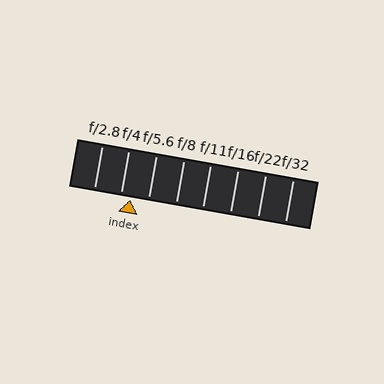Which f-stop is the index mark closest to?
The index mark is closest to f/4.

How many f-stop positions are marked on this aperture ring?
There are 8 f-stop positions marked.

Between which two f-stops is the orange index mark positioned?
The index mark is between f/4 and f/5.6.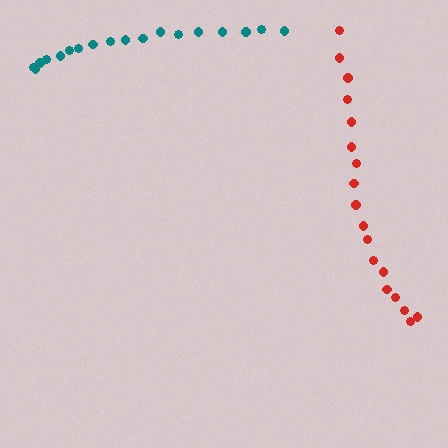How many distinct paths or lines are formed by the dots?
There are 2 distinct paths.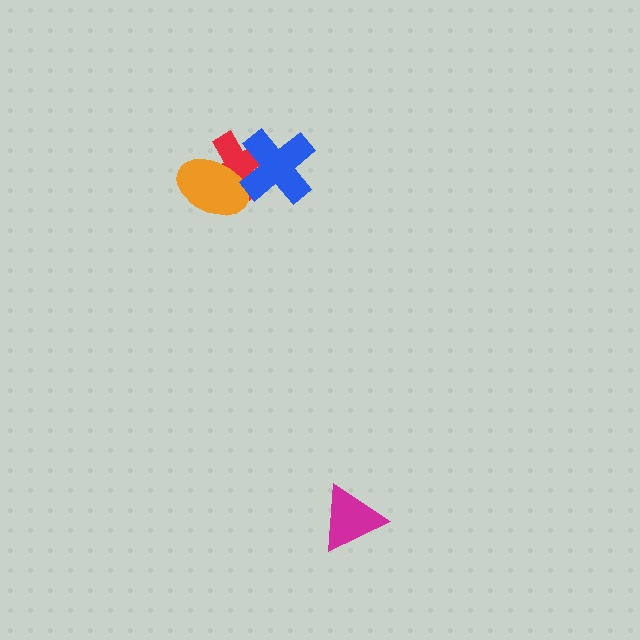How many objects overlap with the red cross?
2 objects overlap with the red cross.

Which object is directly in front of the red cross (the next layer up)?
The orange ellipse is directly in front of the red cross.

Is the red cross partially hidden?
Yes, it is partially covered by another shape.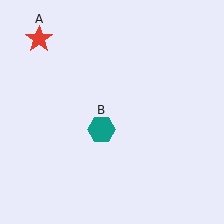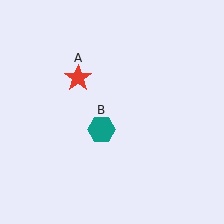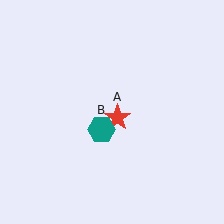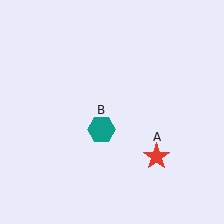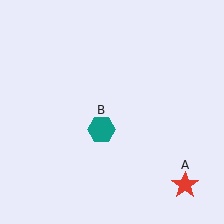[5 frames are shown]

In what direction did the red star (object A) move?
The red star (object A) moved down and to the right.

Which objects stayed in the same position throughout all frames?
Teal hexagon (object B) remained stationary.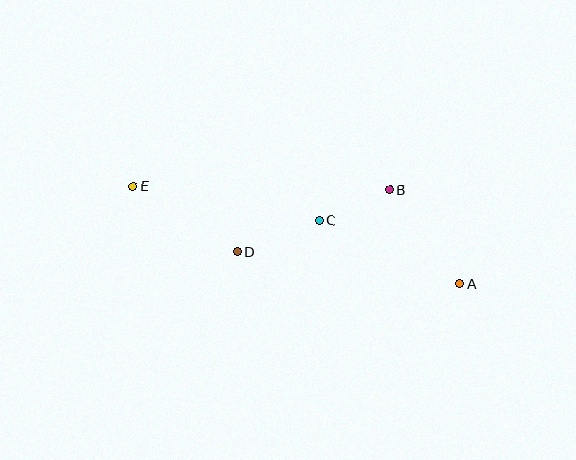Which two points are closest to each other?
Points B and C are closest to each other.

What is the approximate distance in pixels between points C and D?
The distance between C and D is approximately 88 pixels.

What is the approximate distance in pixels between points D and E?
The distance between D and E is approximately 122 pixels.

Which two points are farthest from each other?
Points A and E are farthest from each other.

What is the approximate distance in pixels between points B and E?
The distance between B and E is approximately 256 pixels.